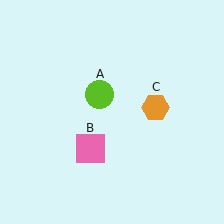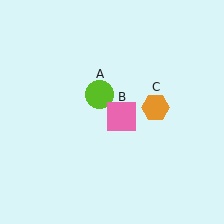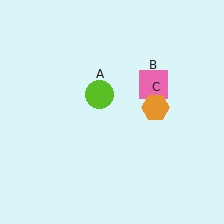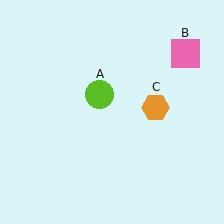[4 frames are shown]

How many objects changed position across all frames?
1 object changed position: pink square (object B).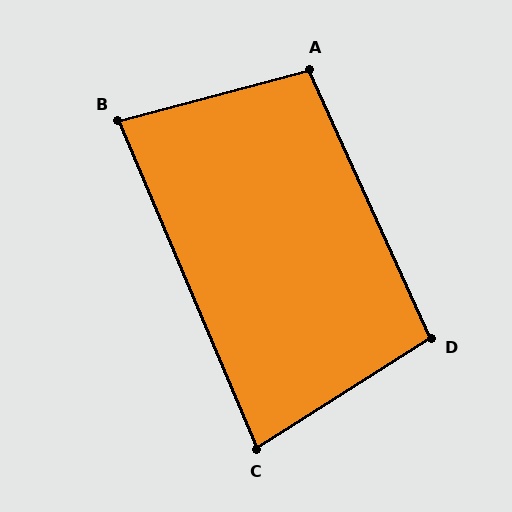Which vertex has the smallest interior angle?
C, at approximately 80 degrees.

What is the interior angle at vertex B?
Approximately 82 degrees (acute).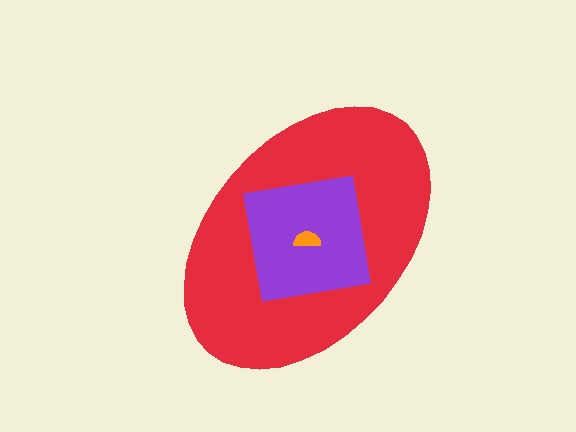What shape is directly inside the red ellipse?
The purple square.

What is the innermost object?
The orange semicircle.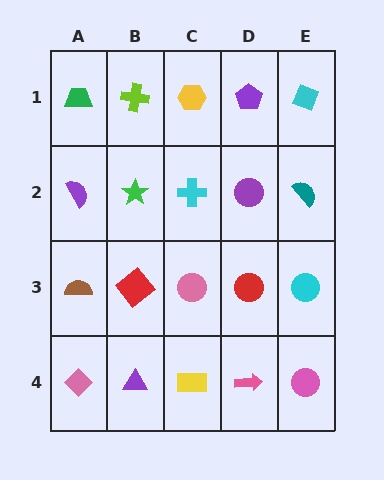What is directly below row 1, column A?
A purple semicircle.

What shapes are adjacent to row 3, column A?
A purple semicircle (row 2, column A), a pink diamond (row 4, column A), a red diamond (row 3, column B).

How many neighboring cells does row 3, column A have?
3.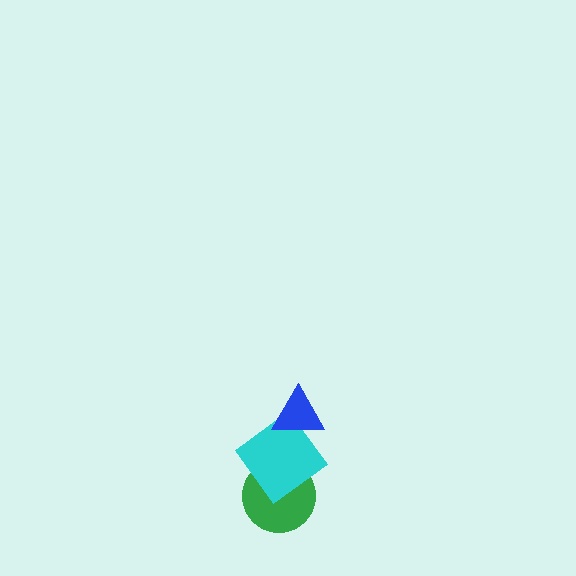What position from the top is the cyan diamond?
The cyan diamond is 2nd from the top.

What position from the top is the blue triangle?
The blue triangle is 1st from the top.